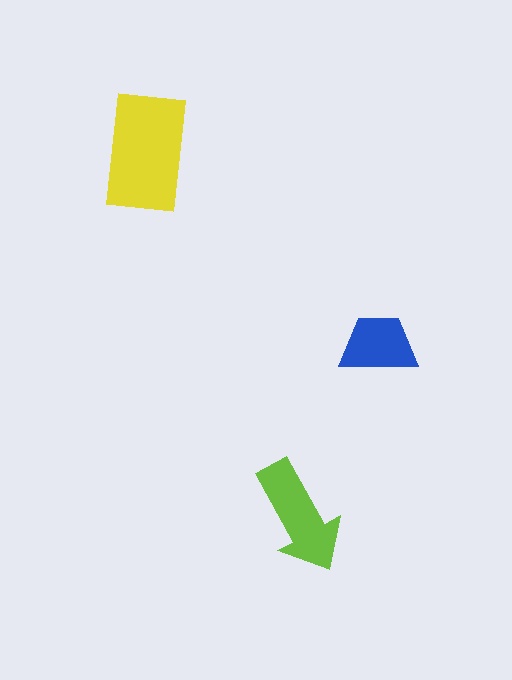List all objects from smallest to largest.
The blue trapezoid, the lime arrow, the yellow rectangle.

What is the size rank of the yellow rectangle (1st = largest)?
1st.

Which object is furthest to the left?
The yellow rectangle is leftmost.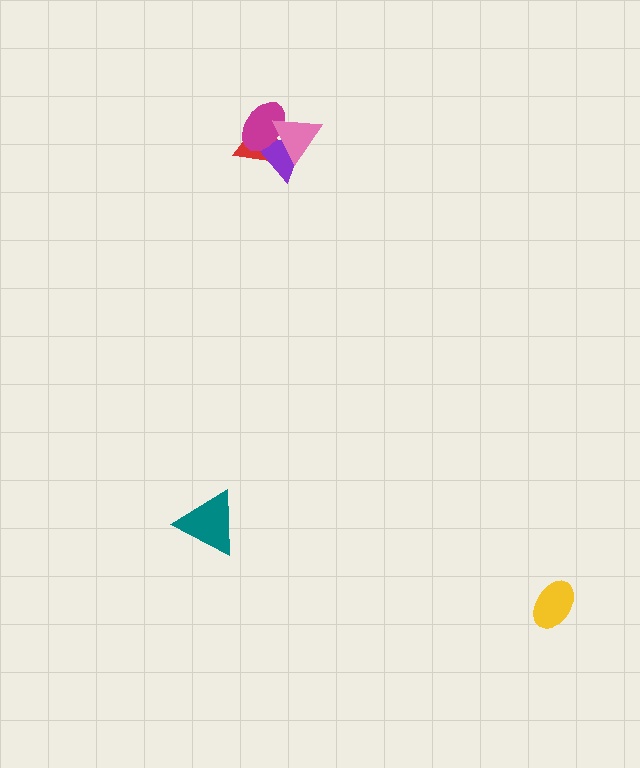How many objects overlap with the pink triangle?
3 objects overlap with the pink triangle.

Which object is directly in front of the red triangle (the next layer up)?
The purple triangle is directly in front of the red triangle.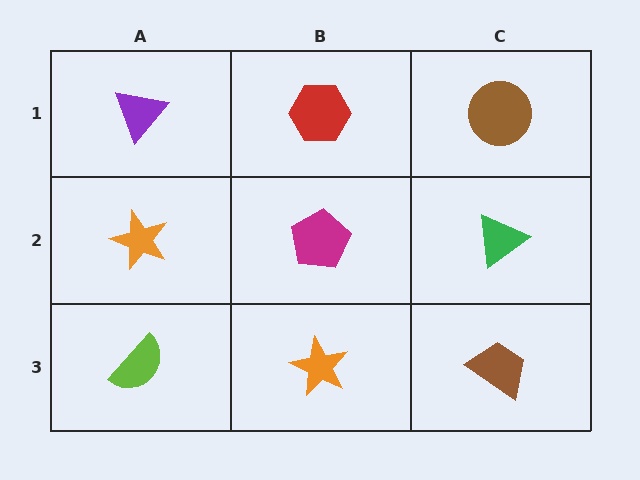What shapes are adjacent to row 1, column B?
A magenta pentagon (row 2, column B), a purple triangle (row 1, column A), a brown circle (row 1, column C).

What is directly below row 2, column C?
A brown trapezoid.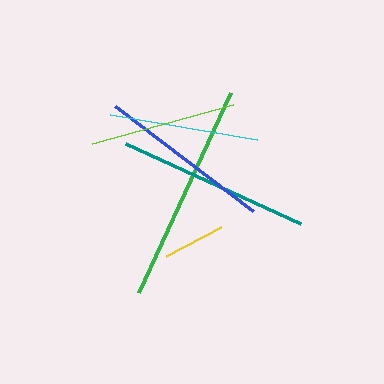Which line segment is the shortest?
The yellow line is the shortest at approximately 62 pixels.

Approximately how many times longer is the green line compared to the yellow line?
The green line is approximately 3.5 times the length of the yellow line.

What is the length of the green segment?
The green segment is approximately 220 pixels long.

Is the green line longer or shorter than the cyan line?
The green line is longer than the cyan line.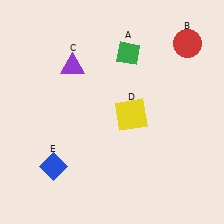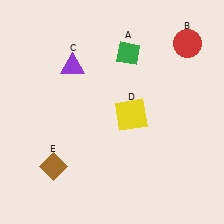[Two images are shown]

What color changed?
The diamond (E) changed from blue in Image 1 to brown in Image 2.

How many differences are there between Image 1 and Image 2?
There is 1 difference between the two images.